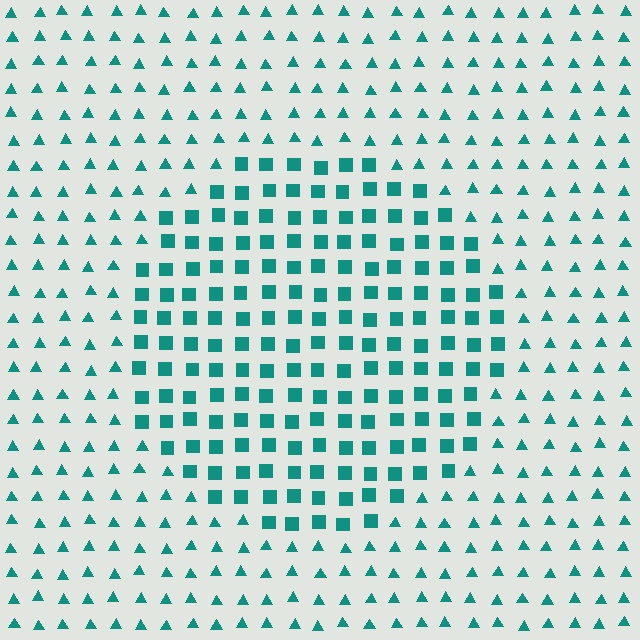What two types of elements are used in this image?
The image uses squares inside the circle region and triangles outside it.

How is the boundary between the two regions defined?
The boundary is defined by a change in element shape: squares inside vs. triangles outside. All elements share the same color and spacing.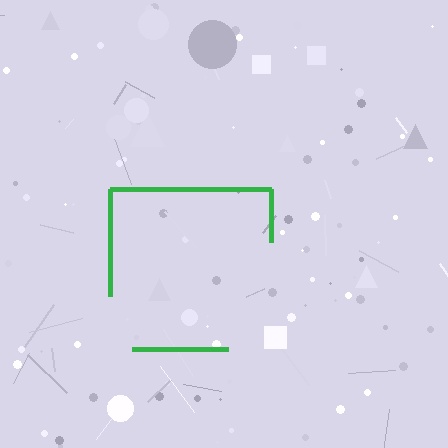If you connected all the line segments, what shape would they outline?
They would outline a square.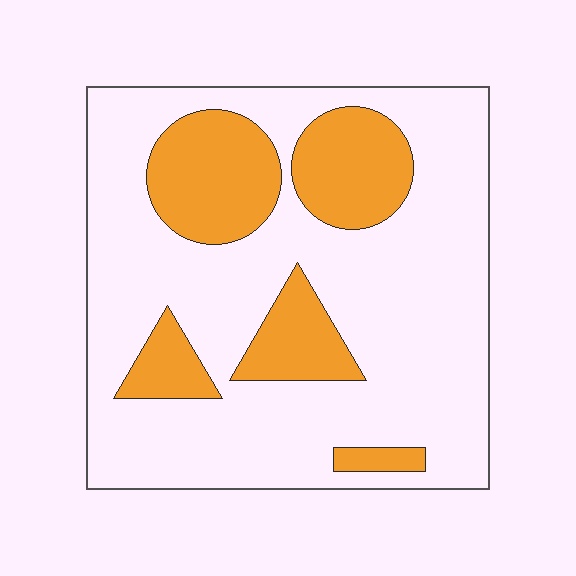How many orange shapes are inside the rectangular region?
5.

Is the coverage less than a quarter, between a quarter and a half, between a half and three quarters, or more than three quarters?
Between a quarter and a half.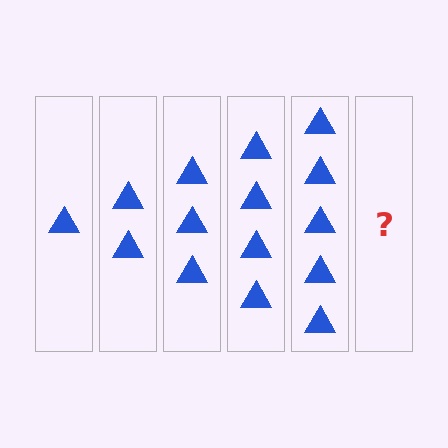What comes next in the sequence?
The next element should be 6 triangles.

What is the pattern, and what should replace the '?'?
The pattern is that each step adds one more triangle. The '?' should be 6 triangles.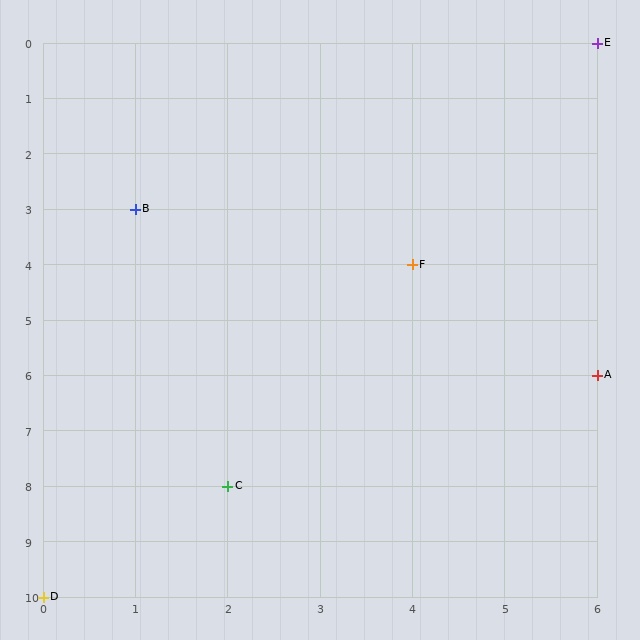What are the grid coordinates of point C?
Point C is at grid coordinates (2, 8).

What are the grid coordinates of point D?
Point D is at grid coordinates (0, 10).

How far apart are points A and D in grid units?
Points A and D are 6 columns and 4 rows apart (about 7.2 grid units diagonally).